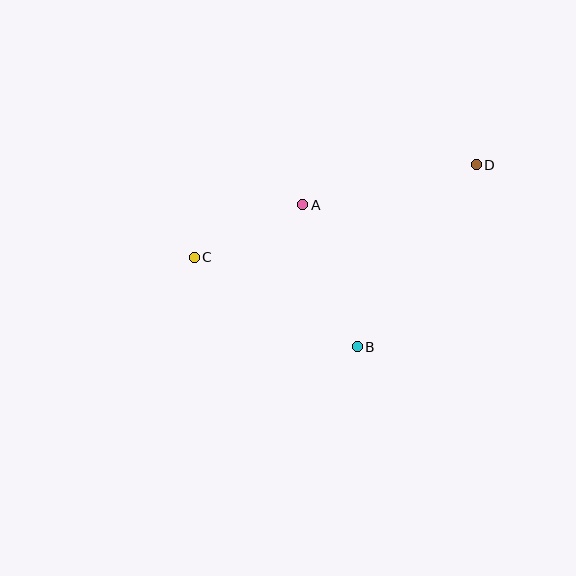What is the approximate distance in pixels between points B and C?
The distance between B and C is approximately 186 pixels.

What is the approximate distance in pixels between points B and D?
The distance between B and D is approximately 217 pixels.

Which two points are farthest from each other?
Points C and D are farthest from each other.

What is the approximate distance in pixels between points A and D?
The distance between A and D is approximately 178 pixels.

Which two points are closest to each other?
Points A and C are closest to each other.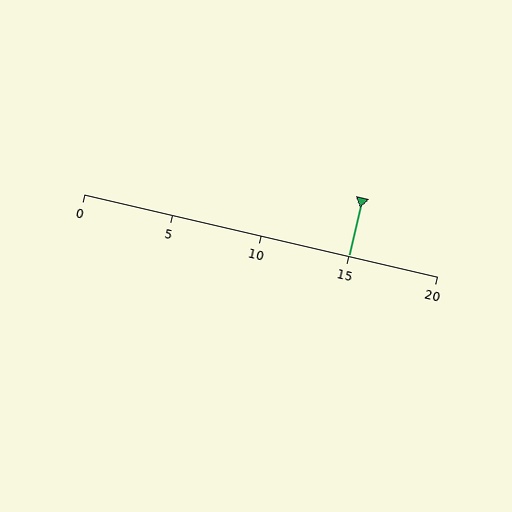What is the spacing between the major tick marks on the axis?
The major ticks are spaced 5 apart.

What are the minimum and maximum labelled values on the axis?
The axis runs from 0 to 20.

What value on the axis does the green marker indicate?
The marker indicates approximately 15.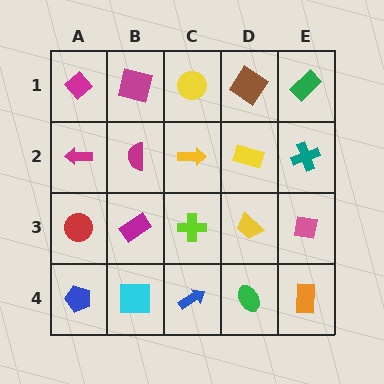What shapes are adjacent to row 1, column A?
A magenta arrow (row 2, column A), a magenta square (row 1, column B).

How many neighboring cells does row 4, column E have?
2.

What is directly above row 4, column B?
A magenta rectangle.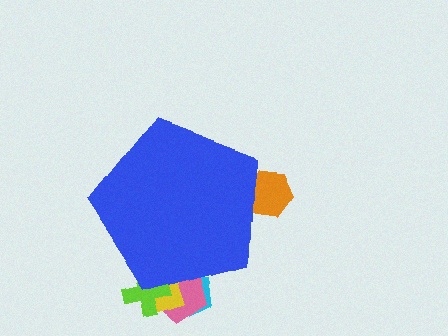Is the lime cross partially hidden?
Yes, the lime cross is partially hidden behind the blue pentagon.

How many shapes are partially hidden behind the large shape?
5 shapes are partially hidden.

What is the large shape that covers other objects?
A blue pentagon.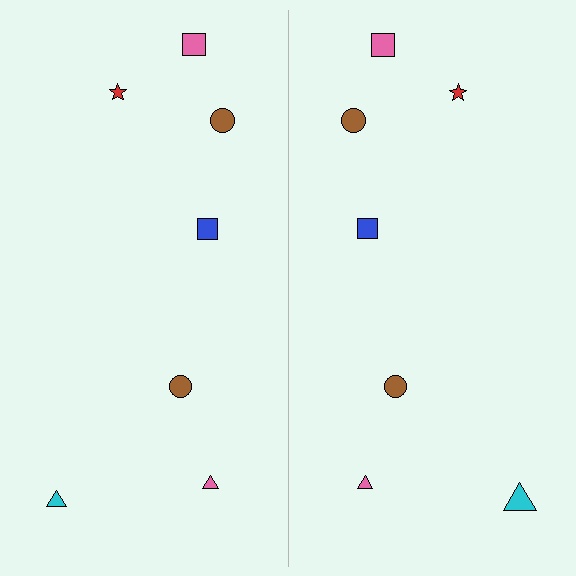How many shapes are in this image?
There are 14 shapes in this image.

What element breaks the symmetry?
The cyan triangle on the right side has a different size than its mirror counterpart.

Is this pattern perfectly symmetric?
No, the pattern is not perfectly symmetric. The cyan triangle on the right side has a different size than its mirror counterpart.